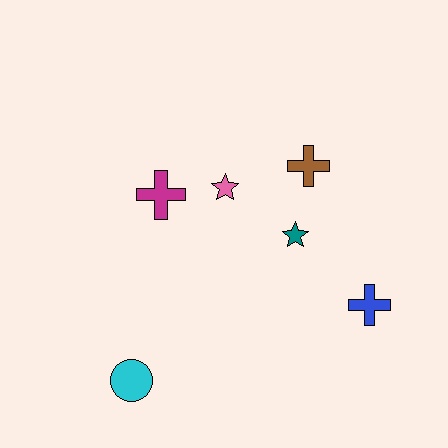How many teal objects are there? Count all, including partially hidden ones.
There is 1 teal object.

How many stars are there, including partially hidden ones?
There are 2 stars.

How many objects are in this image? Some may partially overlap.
There are 6 objects.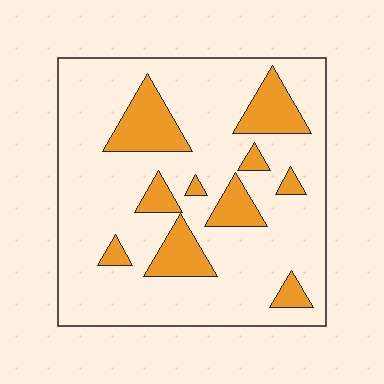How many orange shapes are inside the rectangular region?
10.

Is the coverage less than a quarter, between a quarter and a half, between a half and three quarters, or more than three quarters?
Less than a quarter.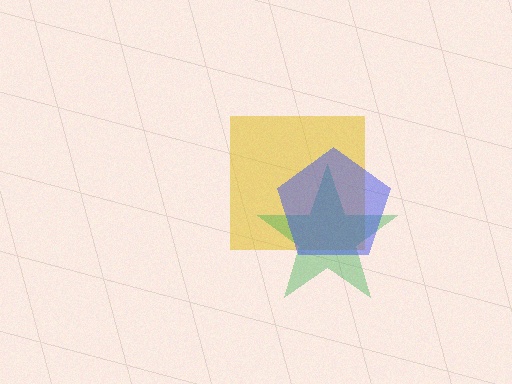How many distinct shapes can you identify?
There are 3 distinct shapes: a yellow square, a green star, a blue pentagon.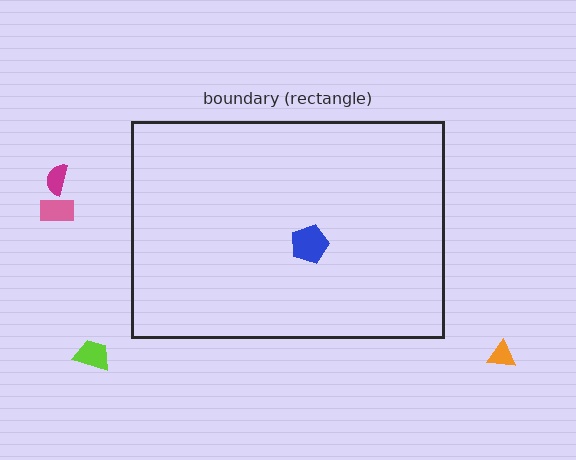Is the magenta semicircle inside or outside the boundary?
Outside.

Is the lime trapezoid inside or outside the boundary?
Outside.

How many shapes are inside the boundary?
1 inside, 4 outside.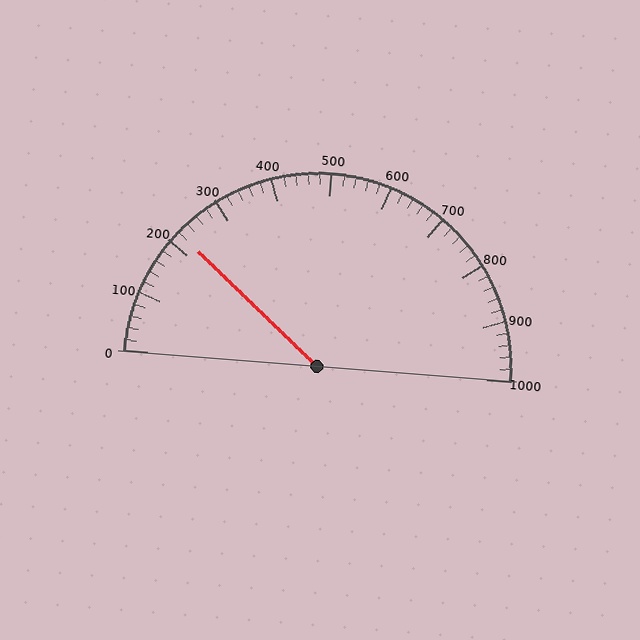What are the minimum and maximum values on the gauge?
The gauge ranges from 0 to 1000.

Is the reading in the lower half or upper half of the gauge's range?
The reading is in the lower half of the range (0 to 1000).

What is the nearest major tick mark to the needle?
The nearest major tick mark is 200.